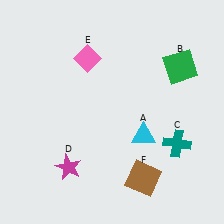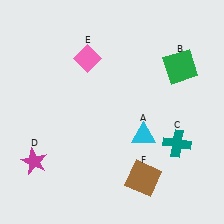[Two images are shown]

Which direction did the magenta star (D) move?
The magenta star (D) moved left.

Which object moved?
The magenta star (D) moved left.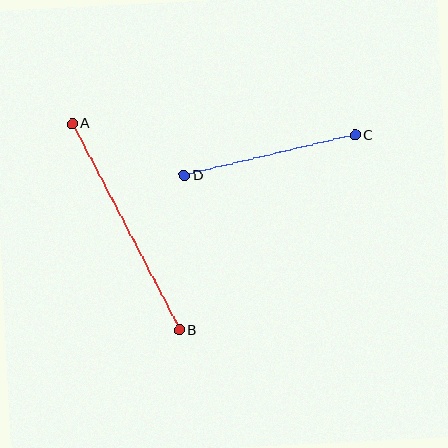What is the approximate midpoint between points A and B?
The midpoint is at approximately (126, 227) pixels.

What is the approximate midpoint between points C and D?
The midpoint is at approximately (270, 155) pixels.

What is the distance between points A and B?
The distance is approximately 233 pixels.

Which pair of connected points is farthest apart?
Points A and B are farthest apart.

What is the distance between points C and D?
The distance is approximately 176 pixels.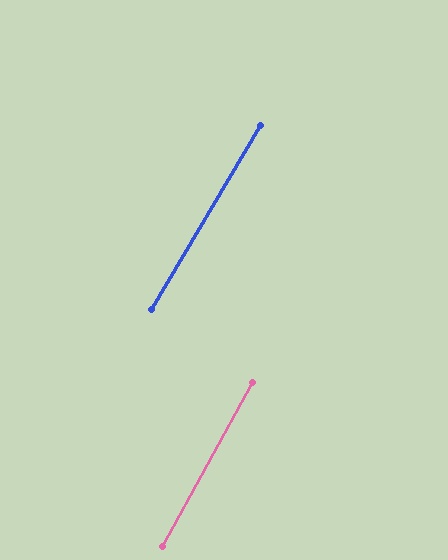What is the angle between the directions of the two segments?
Approximately 2 degrees.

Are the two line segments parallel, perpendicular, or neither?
Parallel — their directions differ by only 1.7°.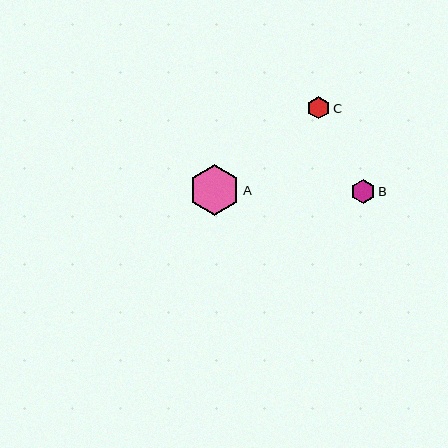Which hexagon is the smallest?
Hexagon C is the smallest with a size of approximately 22 pixels.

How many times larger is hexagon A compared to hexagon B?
Hexagon A is approximately 2.1 times the size of hexagon B.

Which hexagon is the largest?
Hexagon A is the largest with a size of approximately 51 pixels.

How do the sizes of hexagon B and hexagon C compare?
Hexagon B and hexagon C are approximately the same size.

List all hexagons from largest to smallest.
From largest to smallest: A, B, C.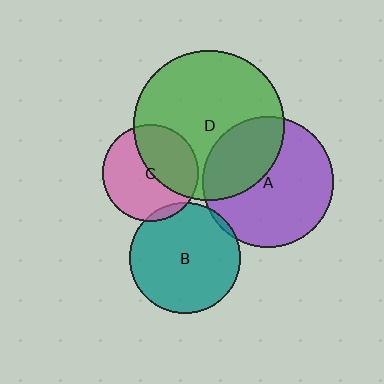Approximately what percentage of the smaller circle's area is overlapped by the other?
Approximately 45%.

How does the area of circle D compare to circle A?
Approximately 1.3 times.